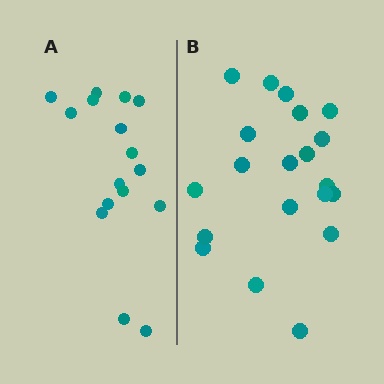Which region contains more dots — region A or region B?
Region B (the right region) has more dots.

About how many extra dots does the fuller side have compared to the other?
Region B has about 4 more dots than region A.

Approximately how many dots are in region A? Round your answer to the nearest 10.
About 20 dots. (The exact count is 16, which rounds to 20.)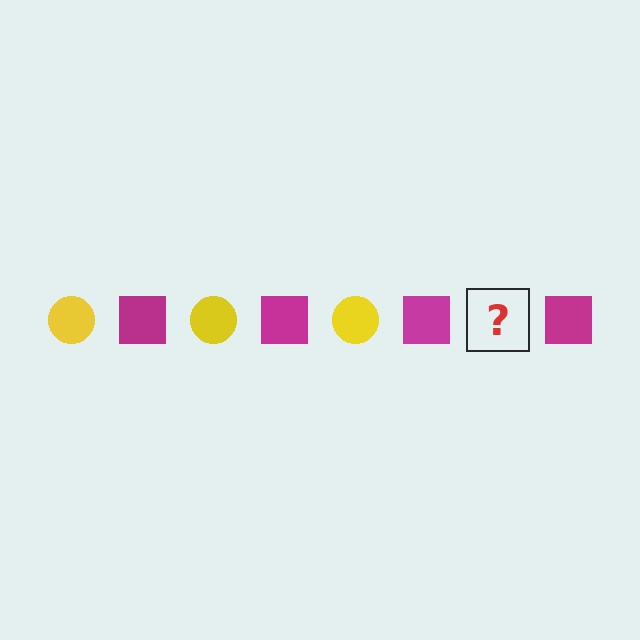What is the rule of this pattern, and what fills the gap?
The rule is that the pattern alternates between yellow circle and magenta square. The gap should be filled with a yellow circle.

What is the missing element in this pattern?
The missing element is a yellow circle.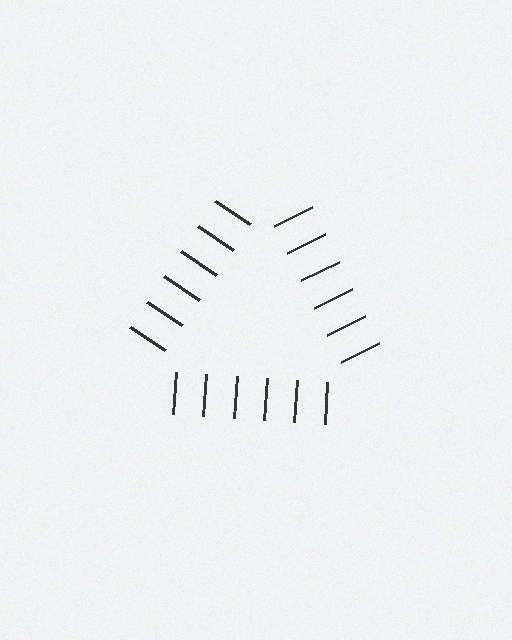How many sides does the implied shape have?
3 sides — the line-ends trace a triangle.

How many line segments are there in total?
18 — 6 along each of the 3 edges.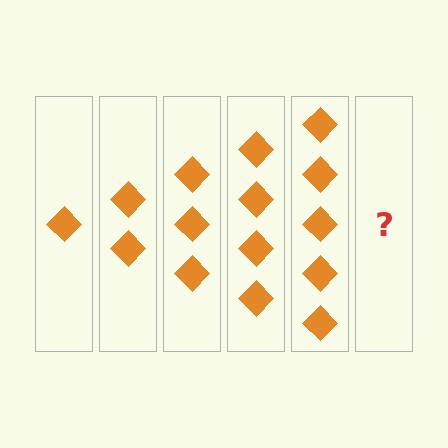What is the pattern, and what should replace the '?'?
The pattern is that each step adds one more diamond. The '?' should be 6 diamonds.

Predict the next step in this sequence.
The next step is 6 diamonds.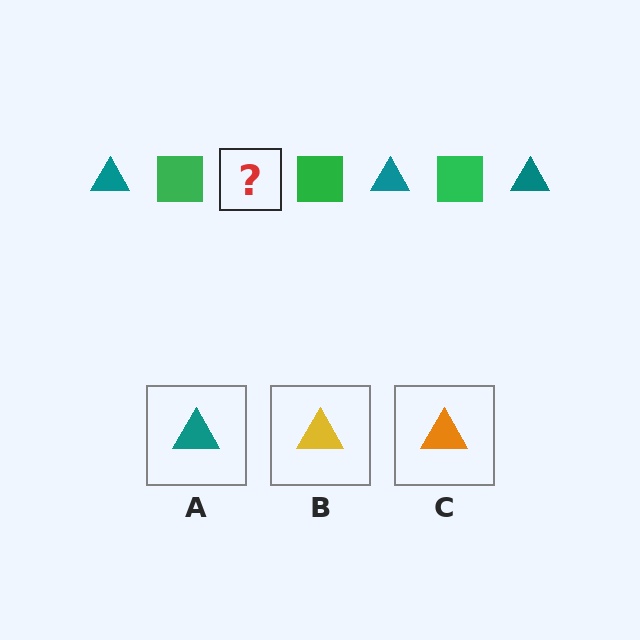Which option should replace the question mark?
Option A.